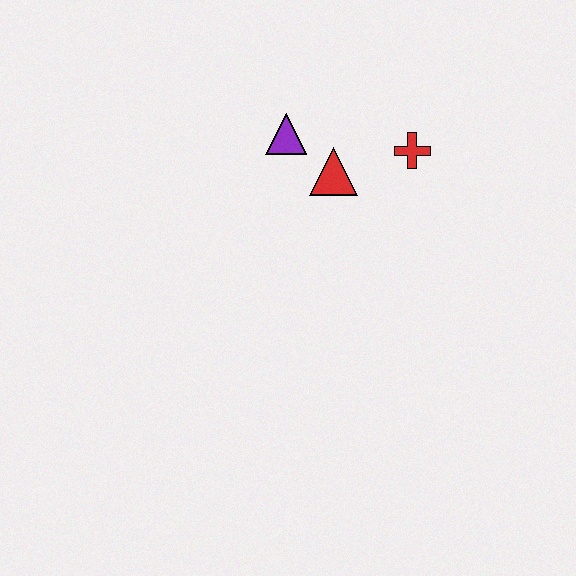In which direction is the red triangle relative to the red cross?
The red triangle is to the left of the red cross.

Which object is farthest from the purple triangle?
The red cross is farthest from the purple triangle.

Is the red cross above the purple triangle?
No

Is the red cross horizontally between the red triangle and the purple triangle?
No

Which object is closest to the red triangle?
The purple triangle is closest to the red triangle.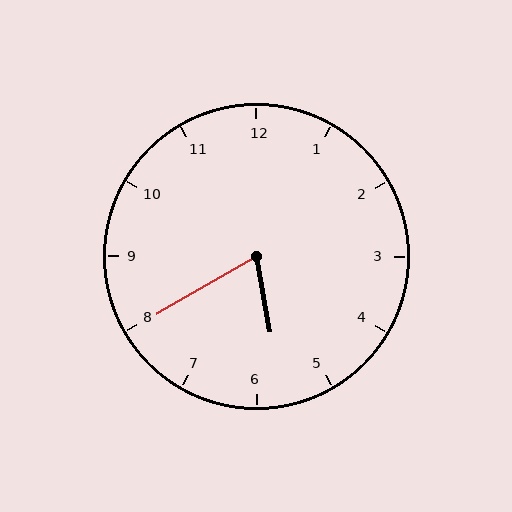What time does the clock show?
5:40.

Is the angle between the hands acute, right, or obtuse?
It is acute.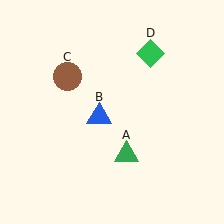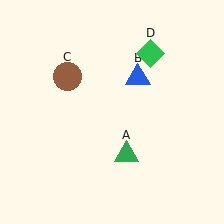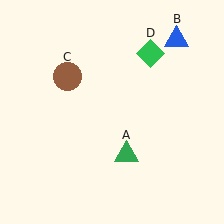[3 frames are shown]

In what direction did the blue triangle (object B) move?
The blue triangle (object B) moved up and to the right.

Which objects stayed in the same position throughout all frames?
Green triangle (object A) and brown circle (object C) and green diamond (object D) remained stationary.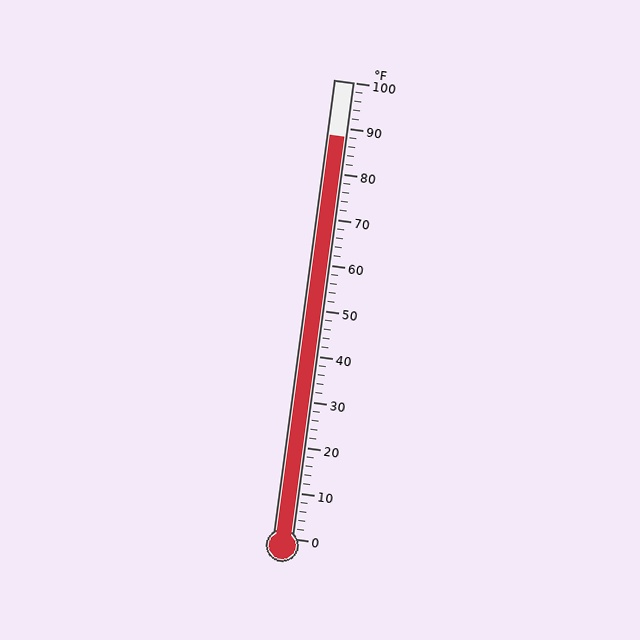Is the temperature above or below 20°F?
The temperature is above 20°F.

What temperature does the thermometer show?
The thermometer shows approximately 88°F.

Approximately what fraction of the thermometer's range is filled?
The thermometer is filled to approximately 90% of its range.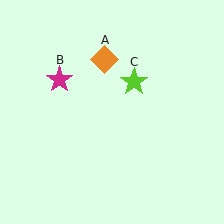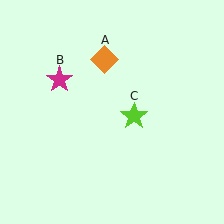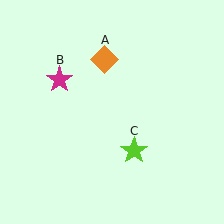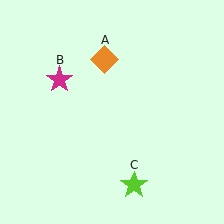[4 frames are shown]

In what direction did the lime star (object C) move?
The lime star (object C) moved down.